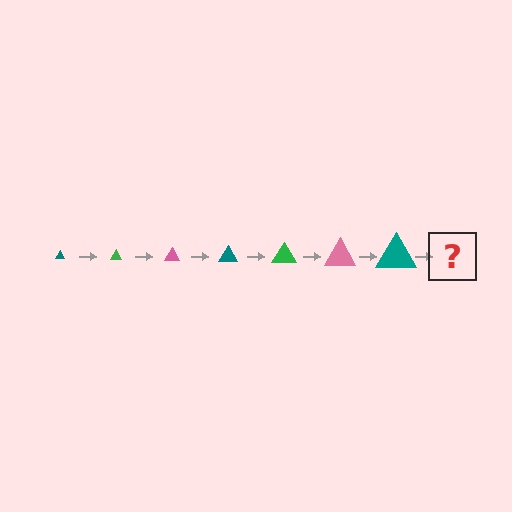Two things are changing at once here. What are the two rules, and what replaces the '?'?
The two rules are that the triangle grows larger each step and the color cycles through teal, green, and pink. The '?' should be a green triangle, larger than the previous one.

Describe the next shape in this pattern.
It should be a green triangle, larger than the previous one.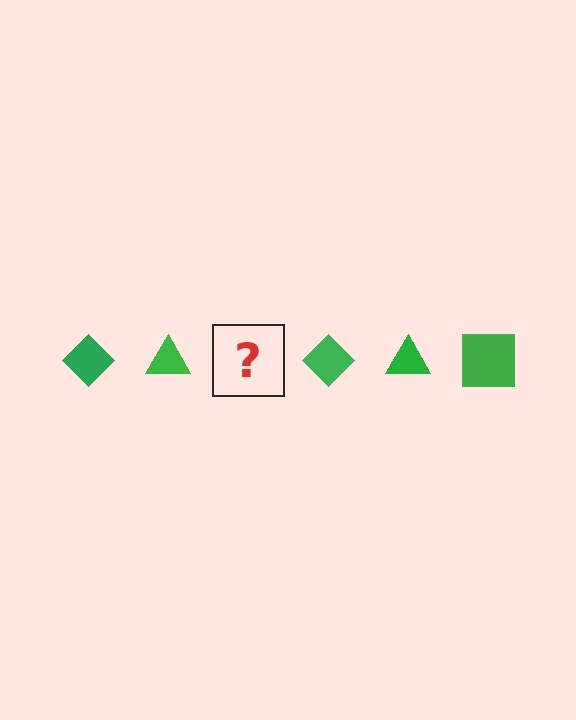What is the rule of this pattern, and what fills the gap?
The rule is that the pattern cycles through diamond, triangle, square shapes in green. The gap should be filled with a green square.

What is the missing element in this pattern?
The missing element is a green square.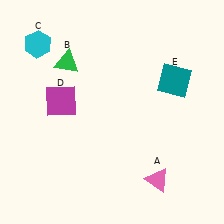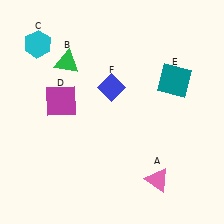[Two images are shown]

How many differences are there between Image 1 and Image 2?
There is 1 difference between the two images.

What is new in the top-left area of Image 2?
A blue diamond (F) was added in the top-left area of Image 2.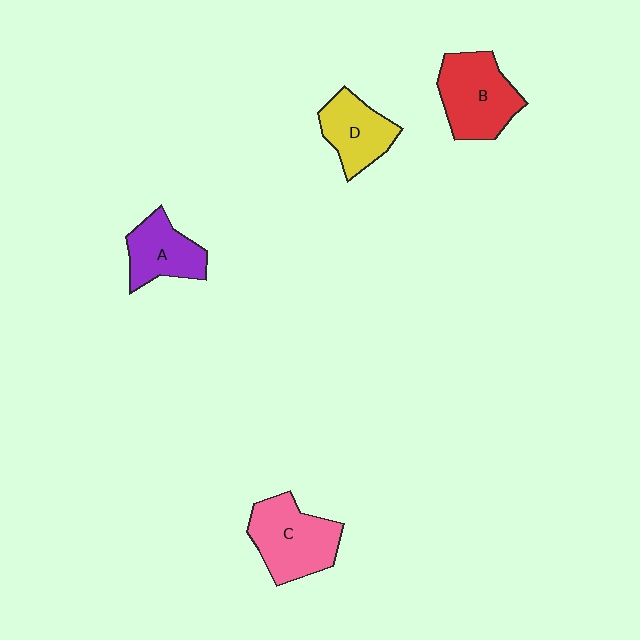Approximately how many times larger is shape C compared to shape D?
Approximately 1.3 times.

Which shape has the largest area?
Shape C (pink).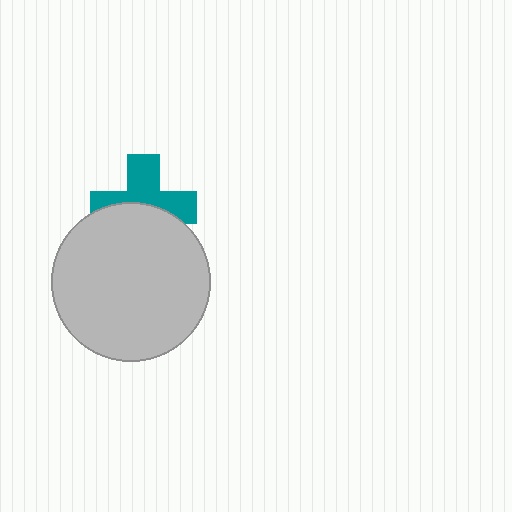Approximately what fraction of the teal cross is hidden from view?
Roughly 47% of the teal cross is hidden behind the light gray circle.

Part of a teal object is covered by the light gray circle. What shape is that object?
It is a cross.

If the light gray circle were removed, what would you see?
You would see the complete teal cross.